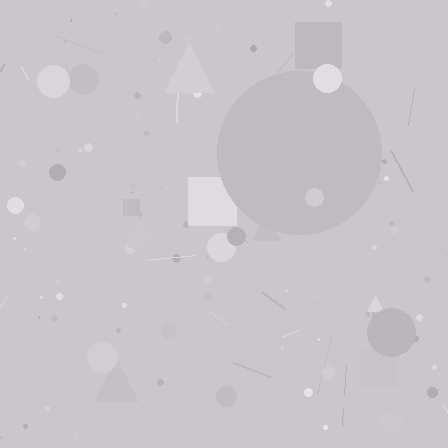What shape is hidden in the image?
A circle is hidden in the image.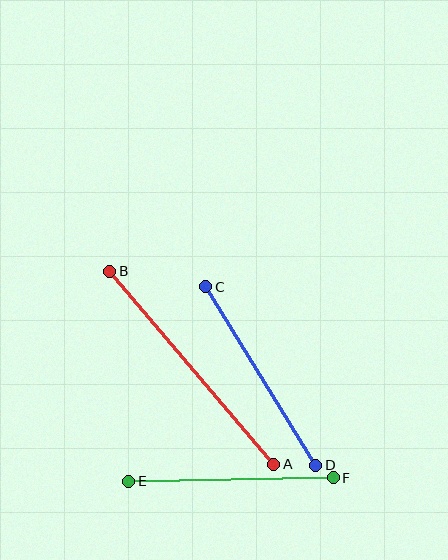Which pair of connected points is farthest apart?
Points A and B are farthest apart.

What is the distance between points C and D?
The distance is approximately 210 pixels.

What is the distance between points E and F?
The distance is approximately 205 pixels.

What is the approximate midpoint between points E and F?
The midpoint is at approximately (231, 479) pixels.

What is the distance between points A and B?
The distance is approximately 253 pixels.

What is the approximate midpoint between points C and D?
The midpoint is at approximately (261, 376) pixels.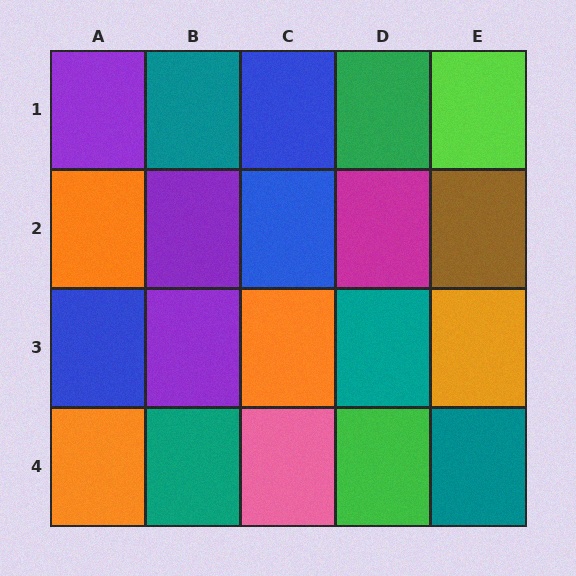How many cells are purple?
3 cells are purple.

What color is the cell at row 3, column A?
Blue.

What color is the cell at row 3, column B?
Purple.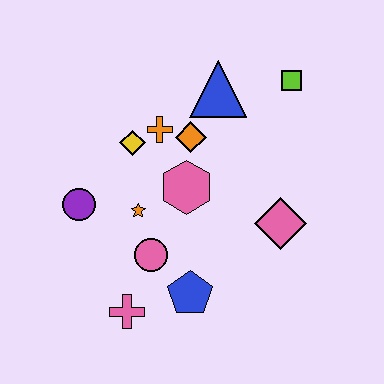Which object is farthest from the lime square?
The pink cross is farthest from the lime square.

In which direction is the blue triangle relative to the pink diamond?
The blue triangle is above the pink diamond.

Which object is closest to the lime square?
The blue triangle is closest to the lime square.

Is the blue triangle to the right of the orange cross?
Yes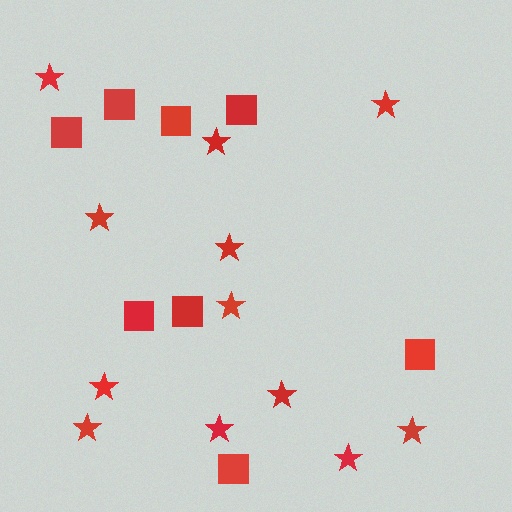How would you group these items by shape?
There are 2 groups: one group of stars (12) and one group of squares (8).